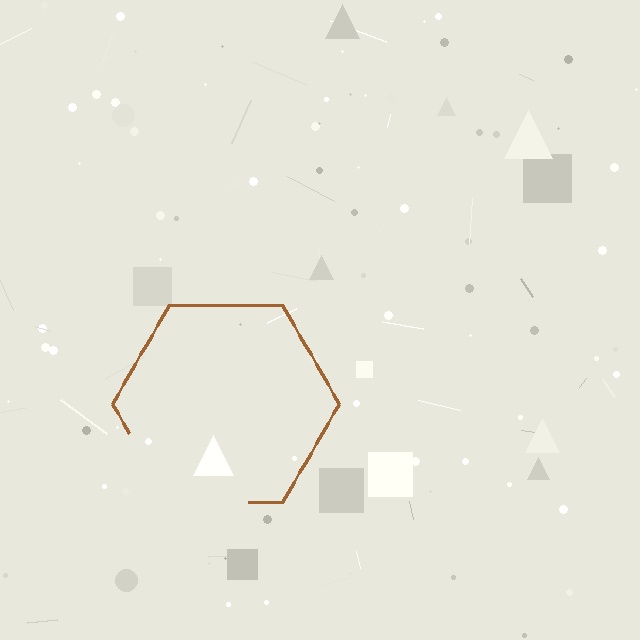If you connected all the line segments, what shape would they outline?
They would outline a hexagon.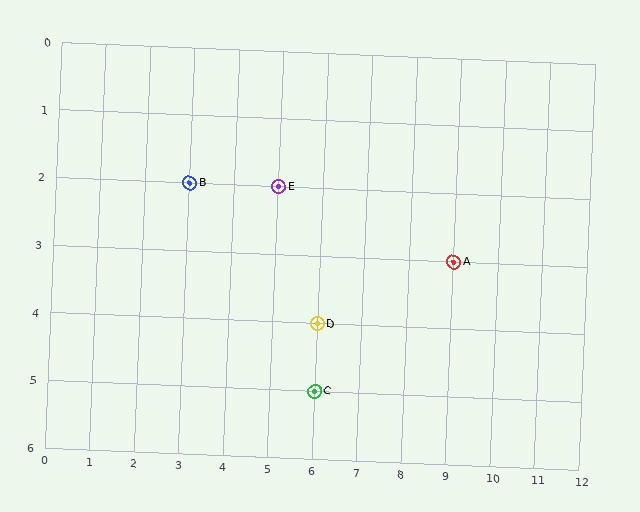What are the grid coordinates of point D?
Point D is at grid coordinates (6, 4).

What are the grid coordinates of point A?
Point A is at grid coordinates (9, 3).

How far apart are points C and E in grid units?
Points C and E are 1 column and 3 rows apart (about 3.2 grid units diagonally).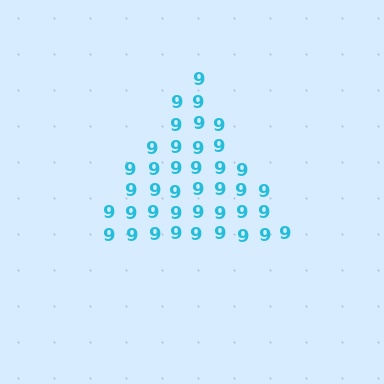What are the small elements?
The small elements are digit 9's.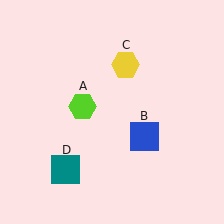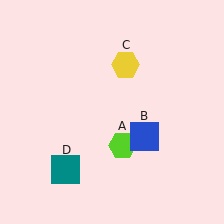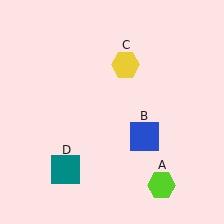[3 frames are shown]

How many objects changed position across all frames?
1 object changed position: lime hexagon (object A).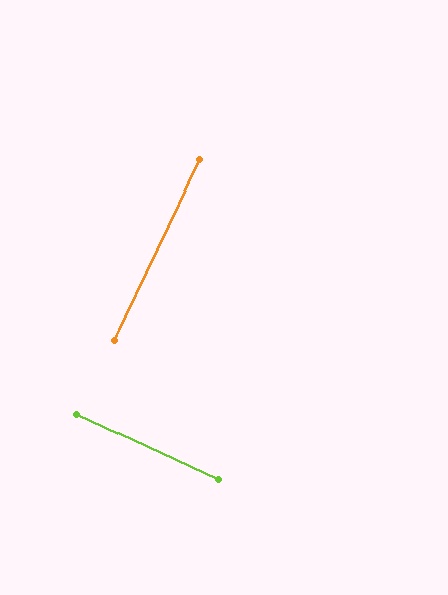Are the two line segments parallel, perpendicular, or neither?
Perpendicular — they meet at approximately 89°.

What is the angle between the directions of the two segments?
Approximately 89 degrees.